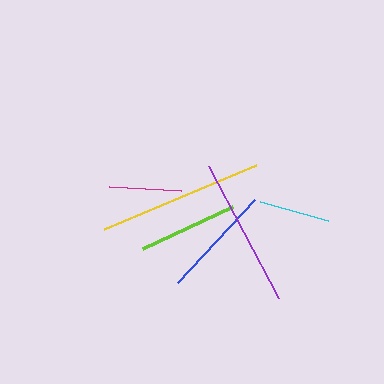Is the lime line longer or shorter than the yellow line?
The yellow line is longer than the lime line.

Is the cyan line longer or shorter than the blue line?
The blue line is longer than the cyan line.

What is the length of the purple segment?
The purple segment is approximately 150 pixels long.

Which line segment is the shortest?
The cyan line is the shortest at approximately 70 pixels.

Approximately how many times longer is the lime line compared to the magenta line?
The lime line is approximately 1.4 times the length of the magenta line.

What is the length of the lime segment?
The lime segment is approximately 99 pixels long.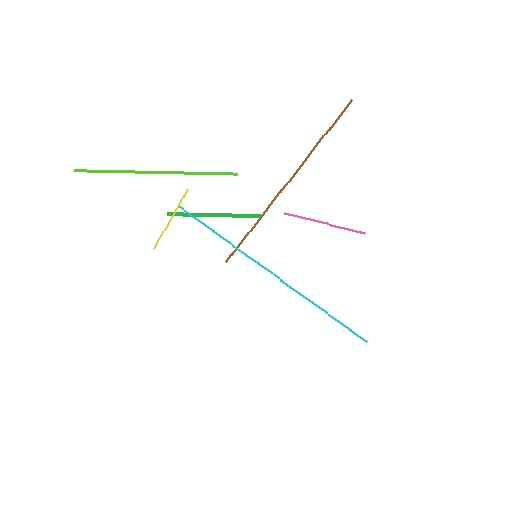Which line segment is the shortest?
The yellow line is the shortest at approximately 69 pixels.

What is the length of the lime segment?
The lime segment is approximately 163 pixels long.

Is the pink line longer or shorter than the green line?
The green line is longer than the pink line.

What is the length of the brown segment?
The brown segment is approximately 205 pixels long.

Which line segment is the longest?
The cyan line is the longest at approximately 232 pixels.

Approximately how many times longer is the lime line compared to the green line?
The lime line is approximately 1.8 times the length of the green line.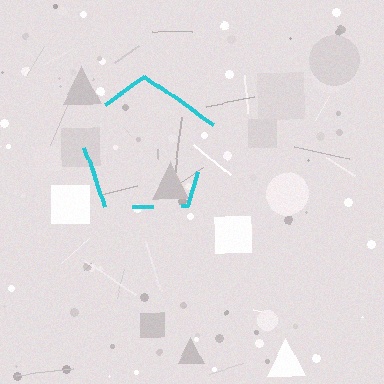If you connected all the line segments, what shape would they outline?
They would outline a pentagon.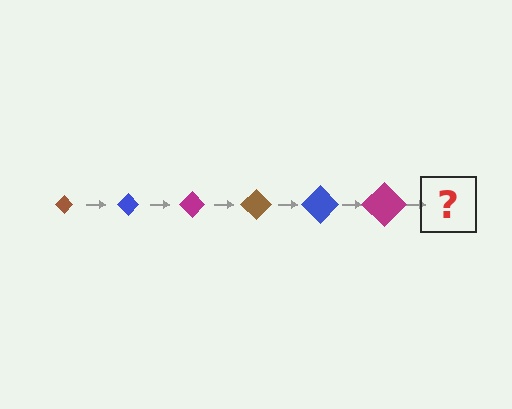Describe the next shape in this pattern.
It should be a brown diamond, larger than the previous one.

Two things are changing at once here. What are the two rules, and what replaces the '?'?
The two rules are that the diamond grows larger each step and the color cycles through brown, blue, and magenta. The '?' should be a brown diamond, larger than the previous one.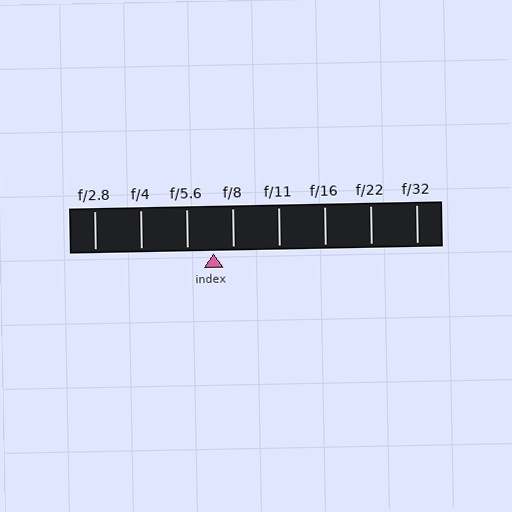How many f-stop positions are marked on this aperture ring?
There are 8 f-stop positions marked.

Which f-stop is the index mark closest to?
The index mark is closest to f/8.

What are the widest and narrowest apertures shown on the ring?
The widest aperture shown is f/2.8 and the narrowest is f/32.